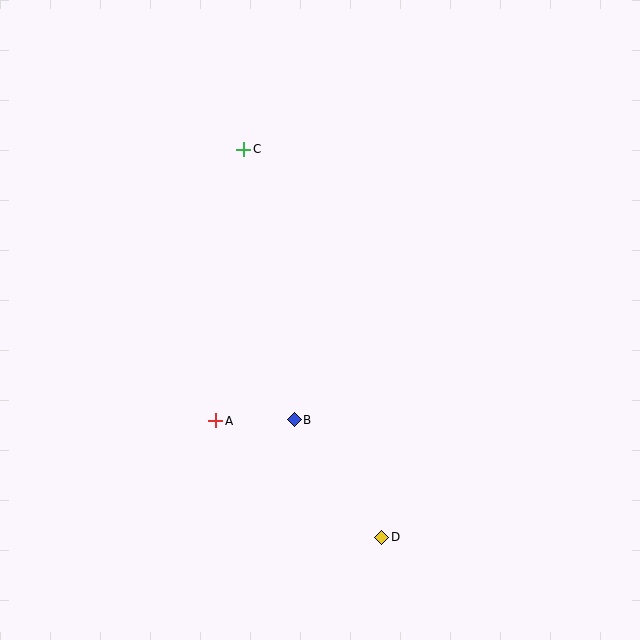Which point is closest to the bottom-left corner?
Point A is closest to the bottom-left corner.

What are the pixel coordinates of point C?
Point C is at (244, 149).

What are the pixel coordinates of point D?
Point D is at (382, 537).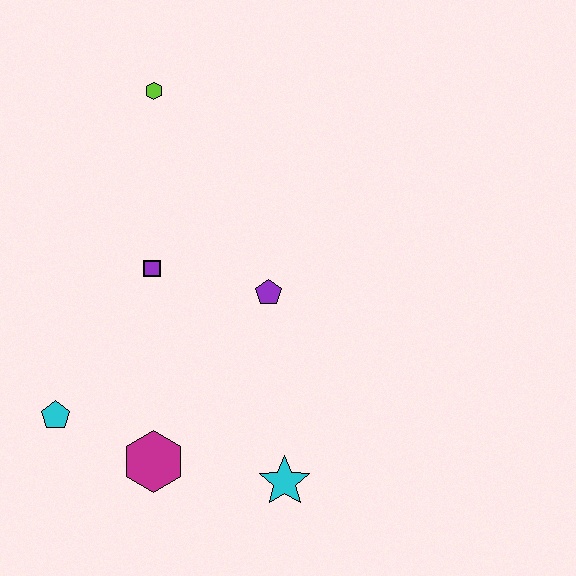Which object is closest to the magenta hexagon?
The cyan pentagon is closest to the magenta hexagon.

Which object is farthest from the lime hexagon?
The cyan star is farthest from the lime hexagon.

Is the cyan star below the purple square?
Yes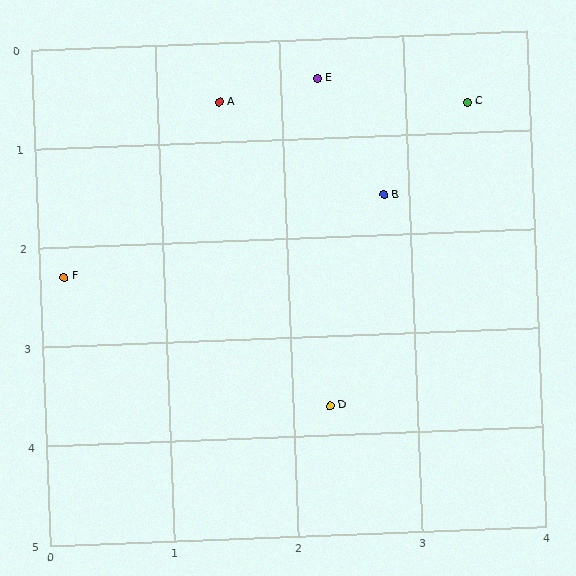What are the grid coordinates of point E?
Point E is at approximately (2.3, 0.4).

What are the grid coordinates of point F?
Point F is at approximately (0.2, 2.3).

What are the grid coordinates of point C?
Point C is at approximately (3.5, 0.7).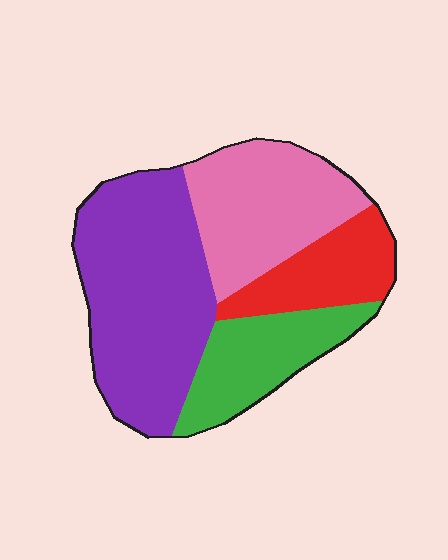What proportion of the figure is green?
Green covers around 20% of the figure.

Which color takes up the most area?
Purple, at roughly 40%.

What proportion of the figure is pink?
Pink takes up about one quarter (1/4) of the figure.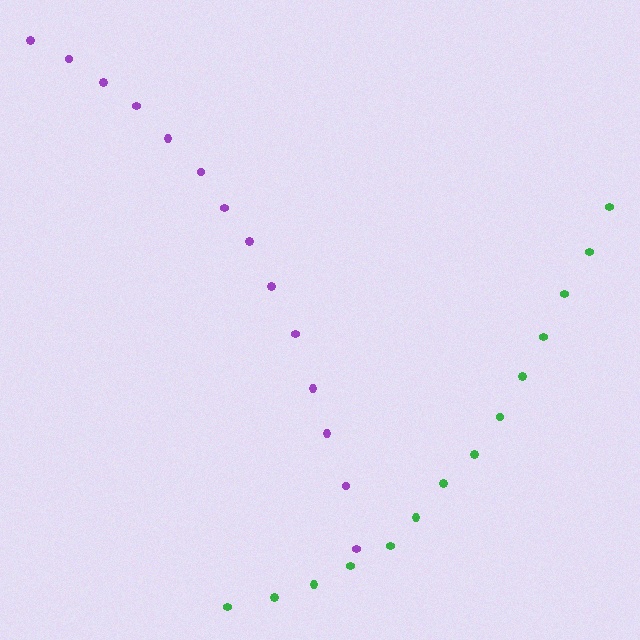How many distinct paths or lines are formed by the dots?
There are 2 distinct paths.